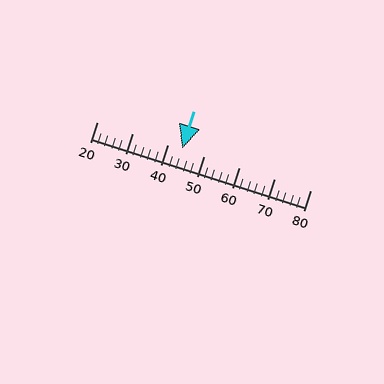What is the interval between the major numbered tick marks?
The major tick marks are spaced 10 units apart.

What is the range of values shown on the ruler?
The ruler shows values from 20 to 80.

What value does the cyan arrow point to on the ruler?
The cyan arrow points to approximately 44.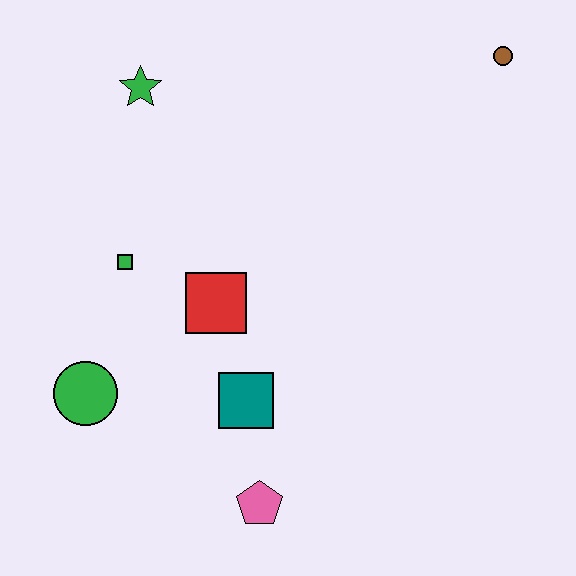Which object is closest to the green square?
The red square is closest to the green square.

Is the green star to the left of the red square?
Yes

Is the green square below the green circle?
No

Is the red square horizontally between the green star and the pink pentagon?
Yes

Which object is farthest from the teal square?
The brown circle is farthest from the teal square.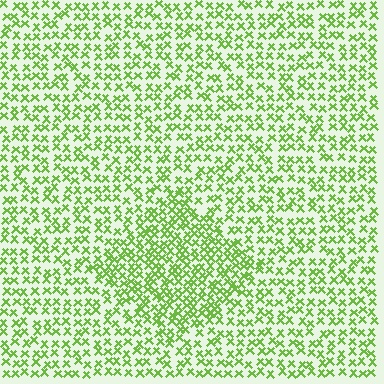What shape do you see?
I see a diamond.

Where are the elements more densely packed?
The elements are more densely packed inside the diamond boundary.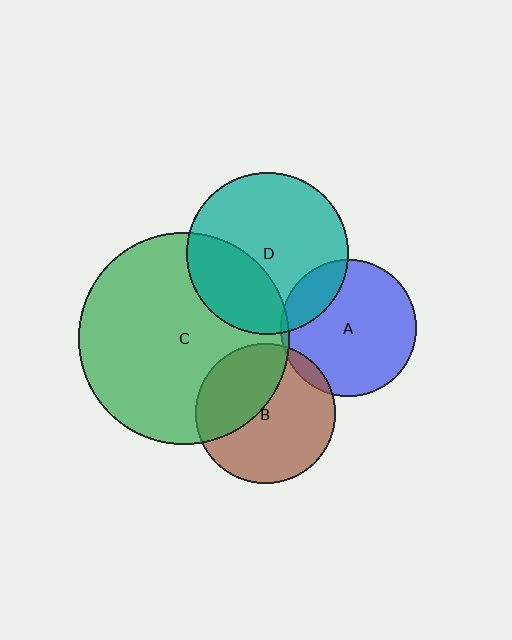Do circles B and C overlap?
Yes.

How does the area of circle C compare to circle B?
Approximately 2.3 times.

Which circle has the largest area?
Circle C (green).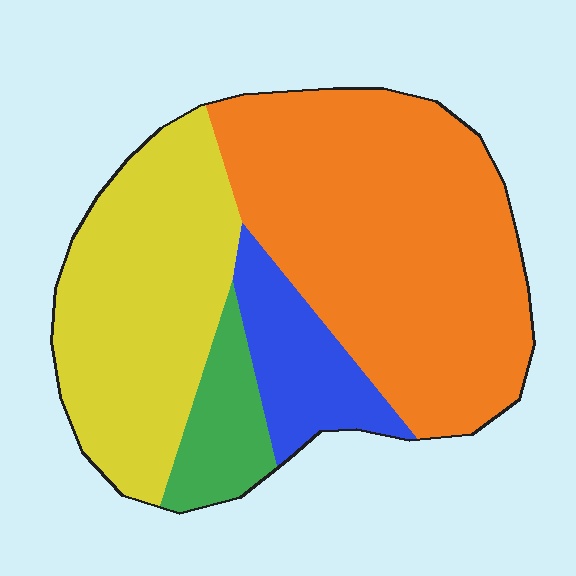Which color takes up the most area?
Orange, at roughly 50%.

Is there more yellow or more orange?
Orange.